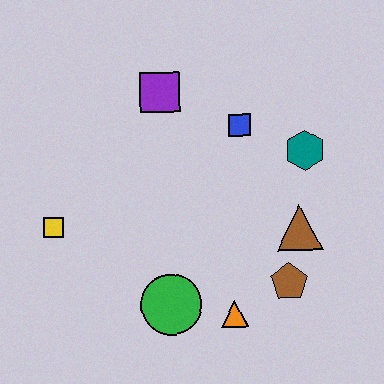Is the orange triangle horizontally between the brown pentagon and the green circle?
Yes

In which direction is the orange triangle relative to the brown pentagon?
The orange triangle is to the left of the brown pentagon.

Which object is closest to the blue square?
The teal hexagon is closest to the blue square.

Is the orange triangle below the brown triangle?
Yes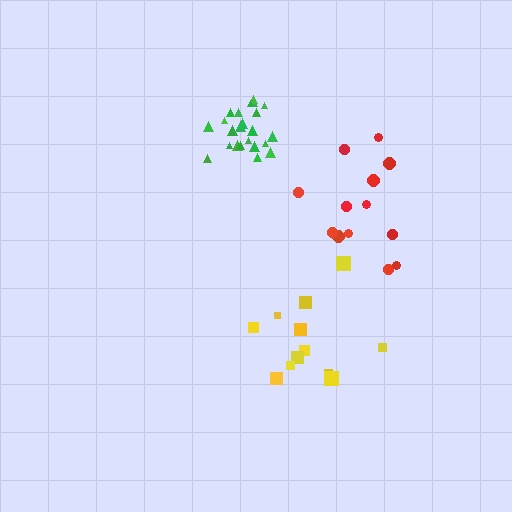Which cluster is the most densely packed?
Green.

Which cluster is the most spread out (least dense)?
Red.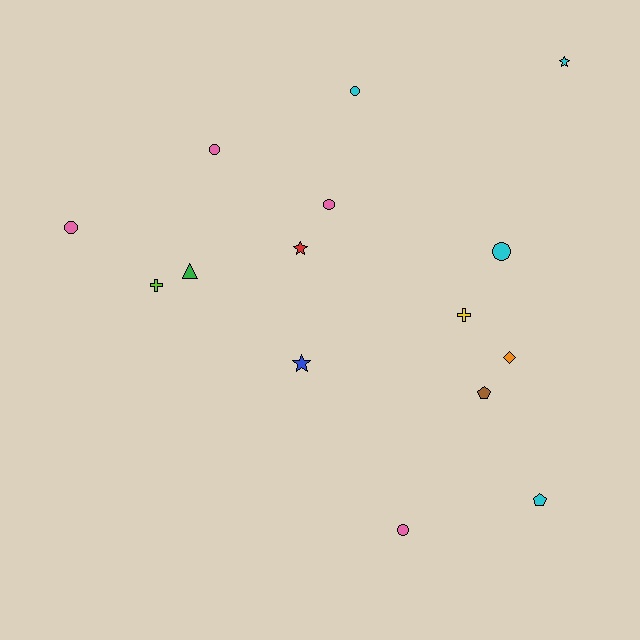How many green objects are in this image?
There is 1 green object.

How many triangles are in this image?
There is 1 triangle.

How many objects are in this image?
There are 15 objects.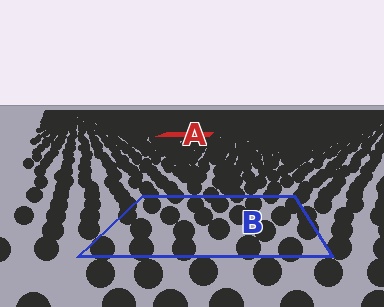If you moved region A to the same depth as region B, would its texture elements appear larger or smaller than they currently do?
They would appear larger. At a closer depth, the same texture elements are projected at a bigger on-screen size.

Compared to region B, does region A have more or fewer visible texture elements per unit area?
Region A has more texture elements per unit area — they are packed more densely because it is farther away.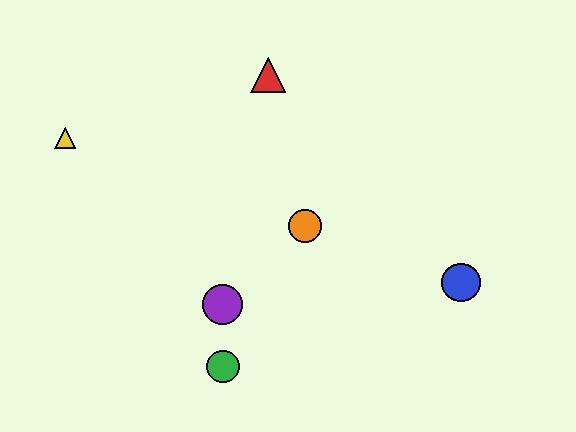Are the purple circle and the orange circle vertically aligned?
No, the purple circle is at x≈223 and the orange circle is at x≈305.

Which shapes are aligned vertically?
The green circle, the purple circle are aligned vertically.